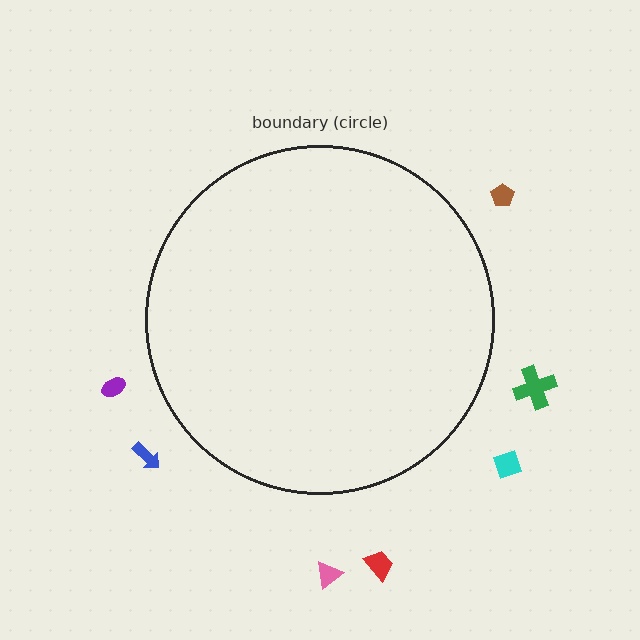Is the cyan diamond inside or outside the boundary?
Outside.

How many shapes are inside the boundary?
0 inside, 7 outside.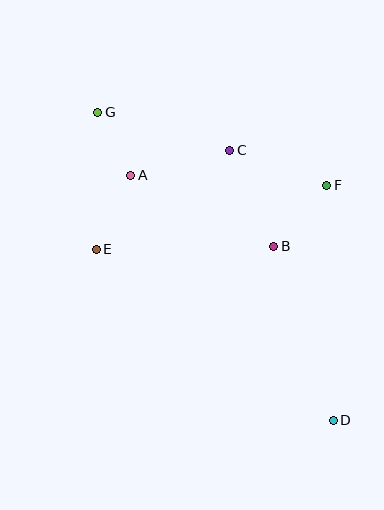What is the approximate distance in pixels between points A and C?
The distance between A and C is approximately 102 pixels.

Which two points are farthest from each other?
Points D and G are farthest from each other.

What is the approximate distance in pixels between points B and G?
The distance between B and G is approximately 221 pixels.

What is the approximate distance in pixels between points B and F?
The distance between B and F is approximately 81 pixels.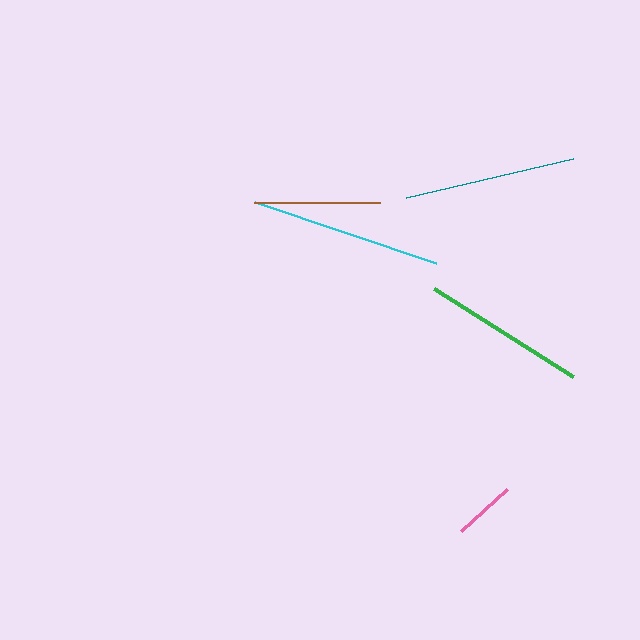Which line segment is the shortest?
The pink line is the shortest at approximately 62 pixels.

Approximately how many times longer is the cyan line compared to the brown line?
The cyan line is approximately 1.5 times the length of the brown line.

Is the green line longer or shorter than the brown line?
The green line is longer than the brown line.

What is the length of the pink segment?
The pink segment is approximately 62 pixels long.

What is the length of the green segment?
The green segment is approximately 165 pixels long.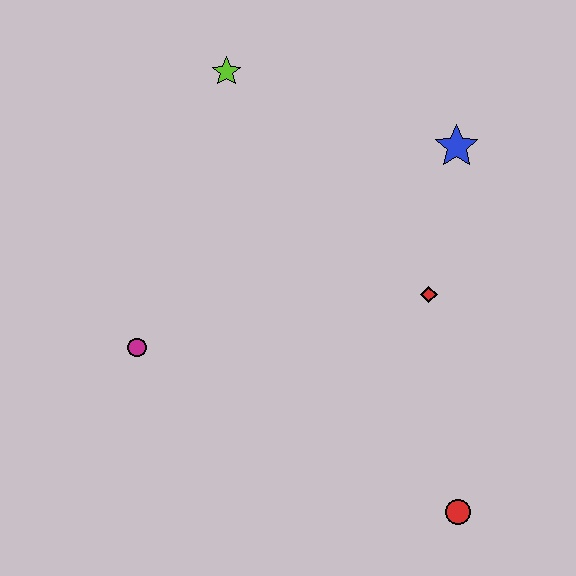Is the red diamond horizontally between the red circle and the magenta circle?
Yes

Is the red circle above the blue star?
No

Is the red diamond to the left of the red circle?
Yes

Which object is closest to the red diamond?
The blue star is closest to the red diamond.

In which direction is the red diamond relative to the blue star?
The red diamond is below the blue star.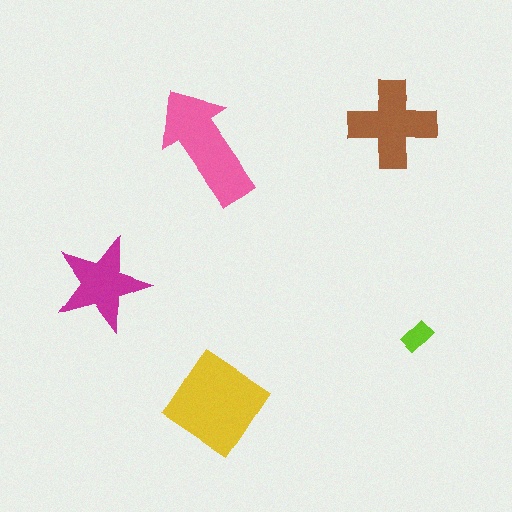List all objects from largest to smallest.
The yellow diamond, the pink arrow, the brown cross, the magenta star, the lime rectangle.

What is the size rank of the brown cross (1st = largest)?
3rd.